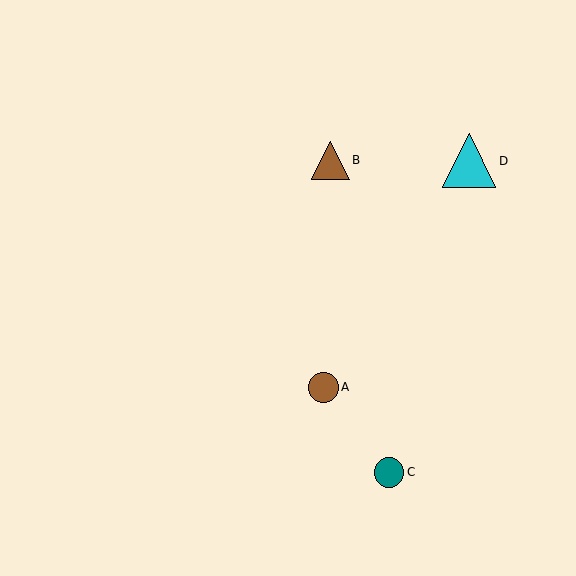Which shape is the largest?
The cyan triangle (labeled D) is the largest.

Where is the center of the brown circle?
The center of the brown circle is at (323, 387).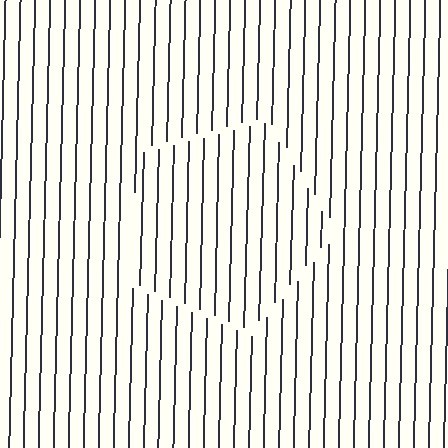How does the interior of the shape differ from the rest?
The interior of the shape contains the same grating, shifted by half a period — the contour is defined by the phase discontinuity where line-ends from the inner and outer gratings abut.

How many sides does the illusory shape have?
5 sides — the line-ends trace a pentagon.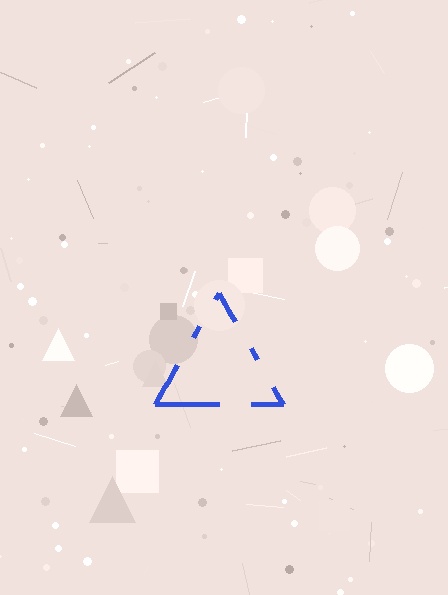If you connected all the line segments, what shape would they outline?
They would outline a triangle.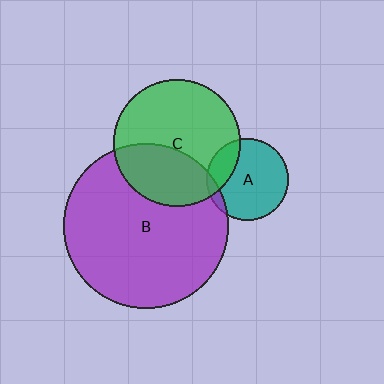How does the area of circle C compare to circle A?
Approximately 2.4 times.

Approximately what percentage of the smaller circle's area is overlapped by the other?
Approximately 35%.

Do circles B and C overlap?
Yes.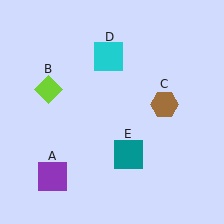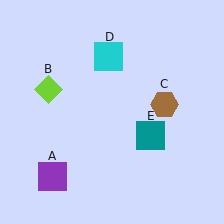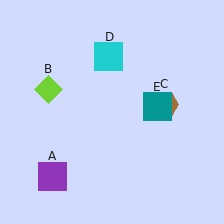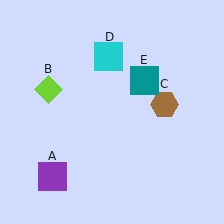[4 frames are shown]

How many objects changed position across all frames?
1 object changed position: teal square (object E).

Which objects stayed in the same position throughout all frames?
Purple square (object A) and lime diamond (object B) and brown hexagon (object C) and cyan square (object D) remained stationary.